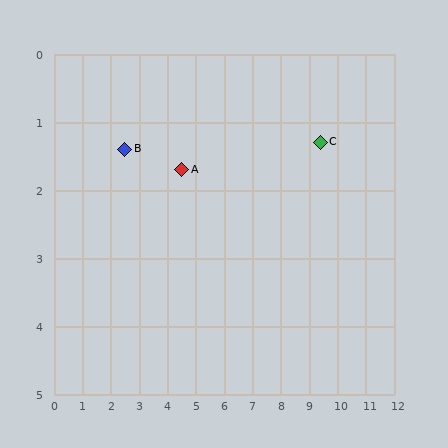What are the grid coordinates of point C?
Point C is at approximately (9.4, 1.3).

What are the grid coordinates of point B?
Point B is at approximately (2.5, 1.4).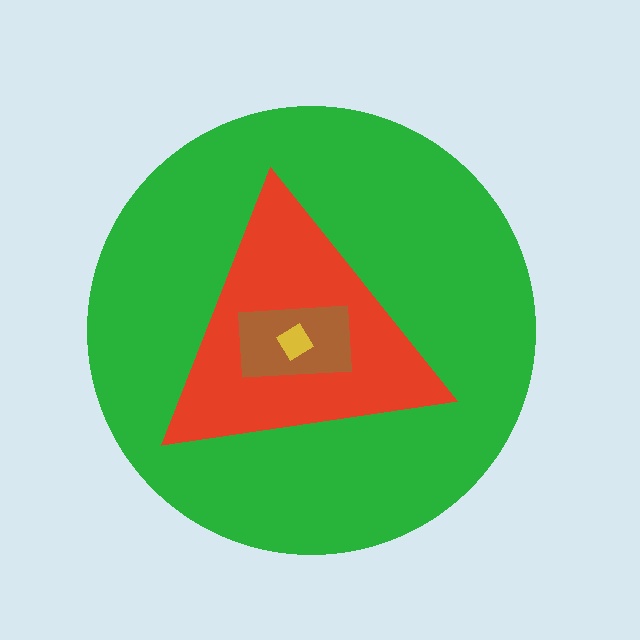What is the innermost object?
The yellow diamond.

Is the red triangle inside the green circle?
Yes.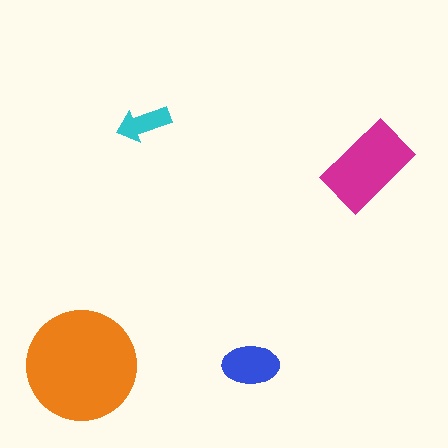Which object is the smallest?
The cyan arrow.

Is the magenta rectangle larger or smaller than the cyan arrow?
Larger.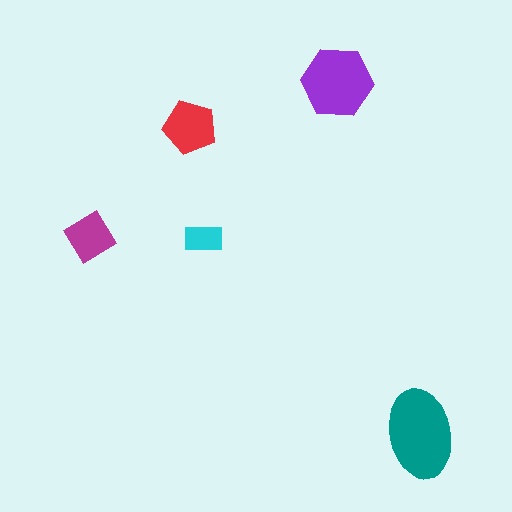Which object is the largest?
The teal ellipse.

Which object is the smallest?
The cyan rectangle.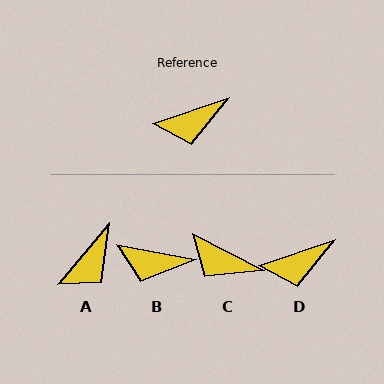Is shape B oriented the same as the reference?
No, it is off by about 30 degrees.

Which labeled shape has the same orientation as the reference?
D.